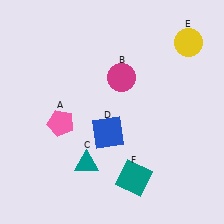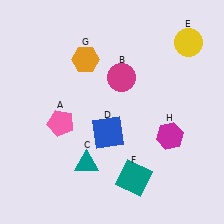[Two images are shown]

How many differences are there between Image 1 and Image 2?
There are 2 differences between the two images.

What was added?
An orange hexagon (G), a magenta hexagon (H) were added in Image 2.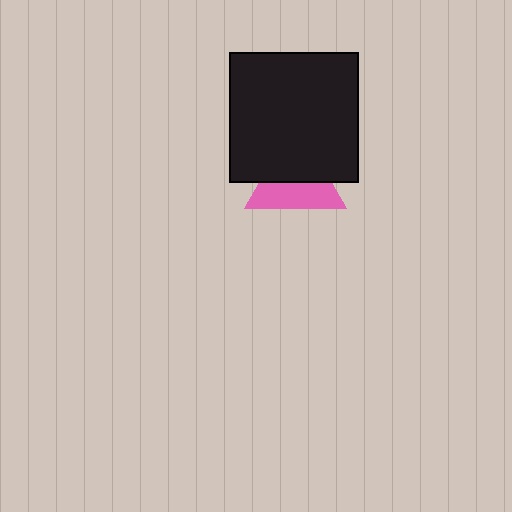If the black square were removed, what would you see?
You would see the complete pink triangle.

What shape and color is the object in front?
The object in front is a black square.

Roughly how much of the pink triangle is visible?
About half of it is visible (roughly 50%).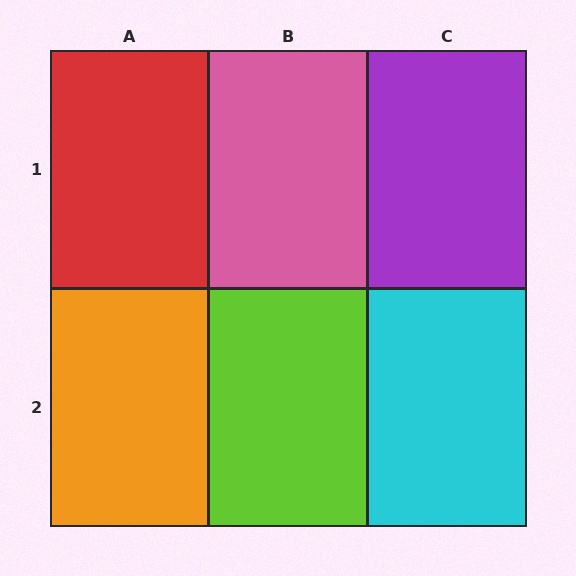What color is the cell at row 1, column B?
Pink.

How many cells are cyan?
1 cell is cyan.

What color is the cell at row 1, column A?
Red.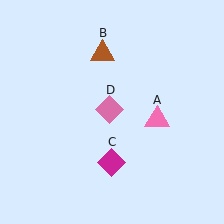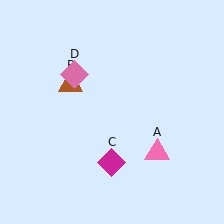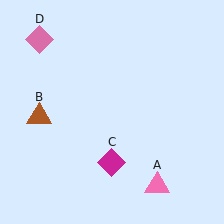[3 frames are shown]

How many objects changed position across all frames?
3 objects changed position: pink triangle (object A), brown triangle (object B), pink diamond (object D).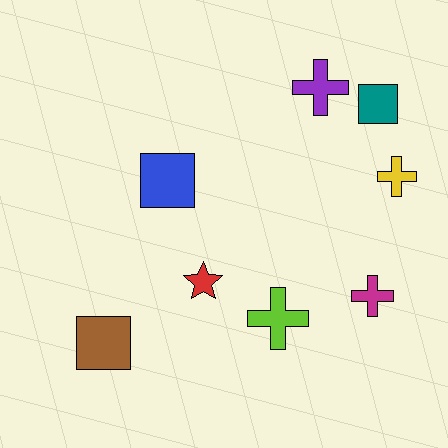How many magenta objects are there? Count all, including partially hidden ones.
There is 1 magenta object.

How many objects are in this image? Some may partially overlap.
There are 8 objects.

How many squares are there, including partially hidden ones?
There are 3 squares.